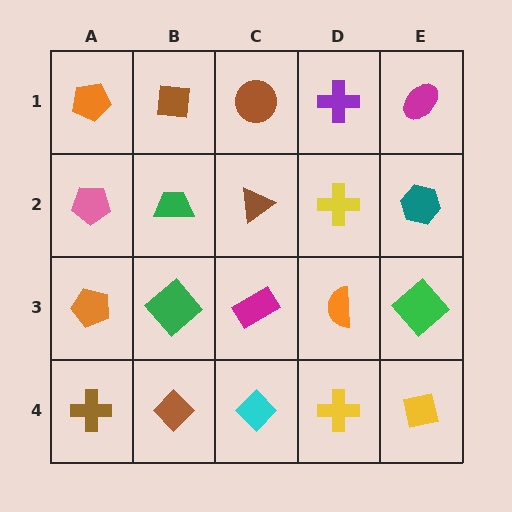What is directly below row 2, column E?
A green diamond.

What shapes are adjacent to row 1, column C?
A brown triangle (row 2, column C), a brown square (row 1, column B), a purple cross (row 1, column D).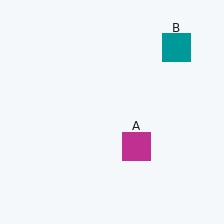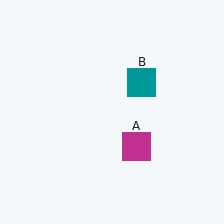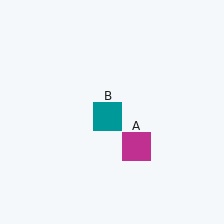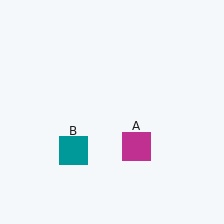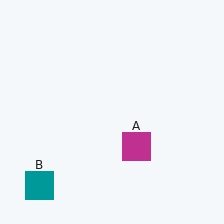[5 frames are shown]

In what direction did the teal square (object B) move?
The teal square (object B) moved down and to the left.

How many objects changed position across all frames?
1 object changed position: teal square (object B).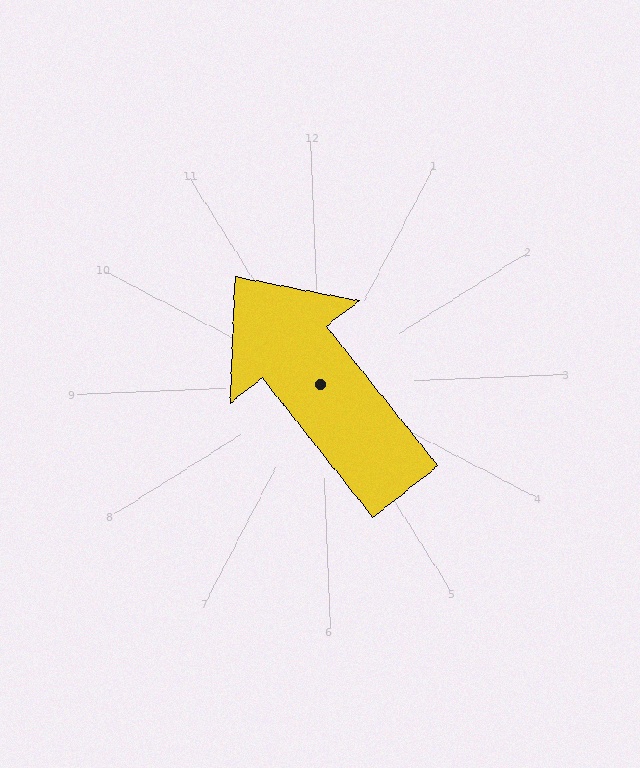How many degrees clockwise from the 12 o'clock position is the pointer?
Approximately 324 degrees.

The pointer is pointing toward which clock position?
Roughly 11 o'clock.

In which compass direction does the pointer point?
Northwest.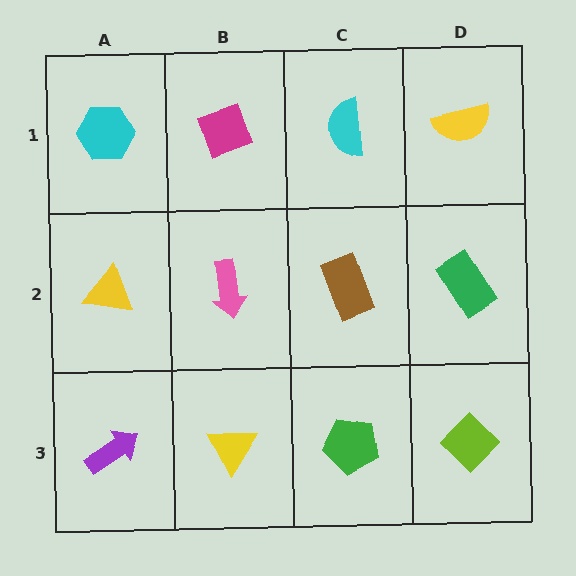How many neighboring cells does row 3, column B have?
3.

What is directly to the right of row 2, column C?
A green rectangle.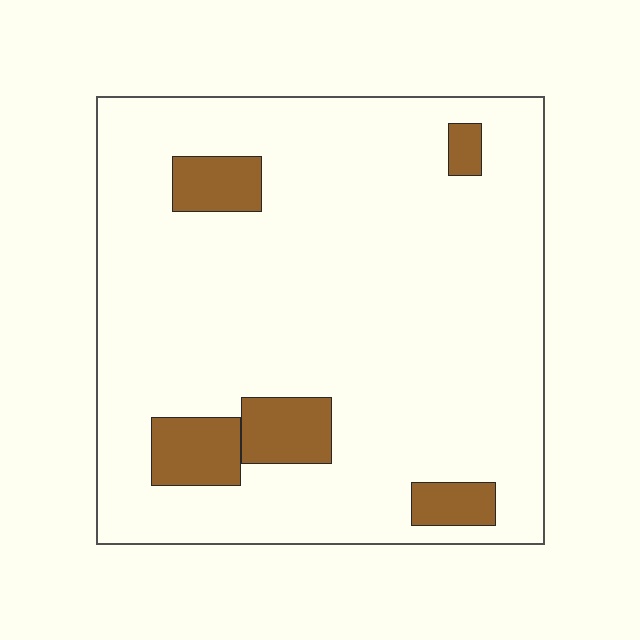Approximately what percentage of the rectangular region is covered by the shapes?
Approximately 10%.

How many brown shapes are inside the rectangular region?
5.